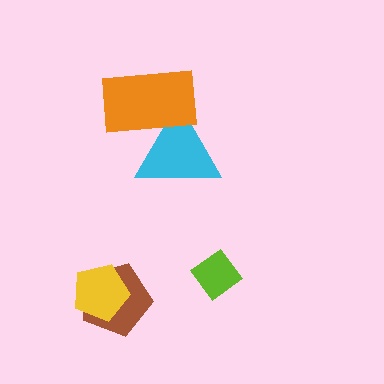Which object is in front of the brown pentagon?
The yellow pentagon is in front of the brown pentagon.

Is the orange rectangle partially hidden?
No, no other shape covers it.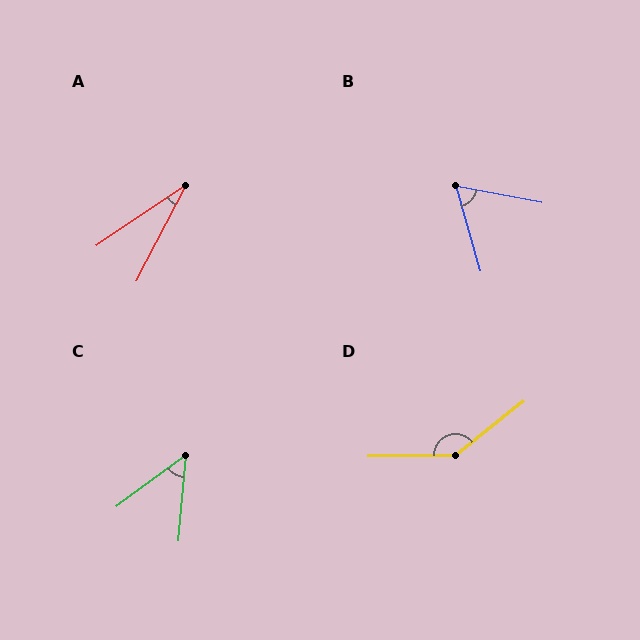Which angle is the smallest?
A, at approximately 28 degrees.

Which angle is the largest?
D, at approximately 142 degrees.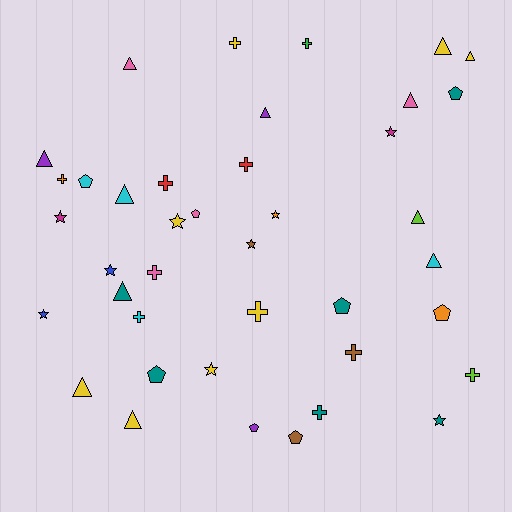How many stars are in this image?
There are 9 stars.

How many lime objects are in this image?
There are 2 lime objects.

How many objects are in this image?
There are 40 objects.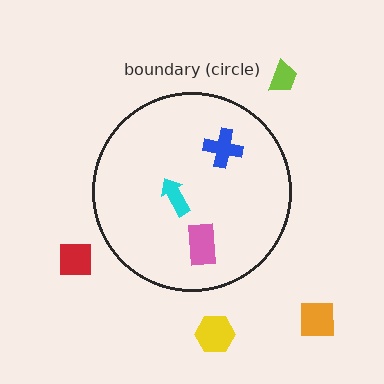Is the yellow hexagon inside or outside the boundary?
Outside.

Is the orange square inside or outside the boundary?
Outside.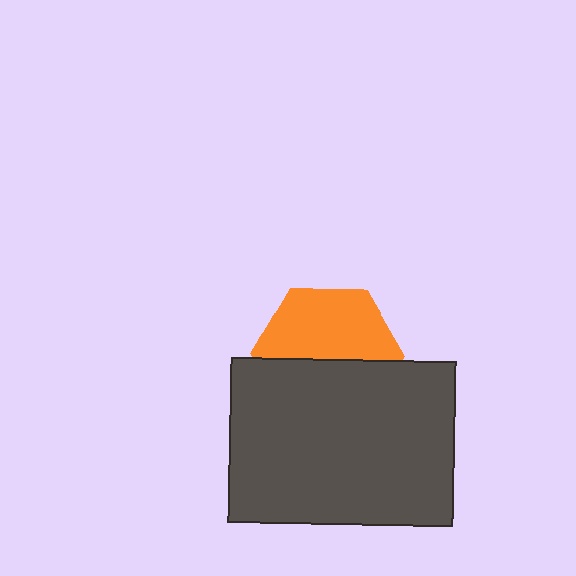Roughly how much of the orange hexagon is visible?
About half of it is visible (roughly 53%).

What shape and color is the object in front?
The object in front is a dark gray rectangle.